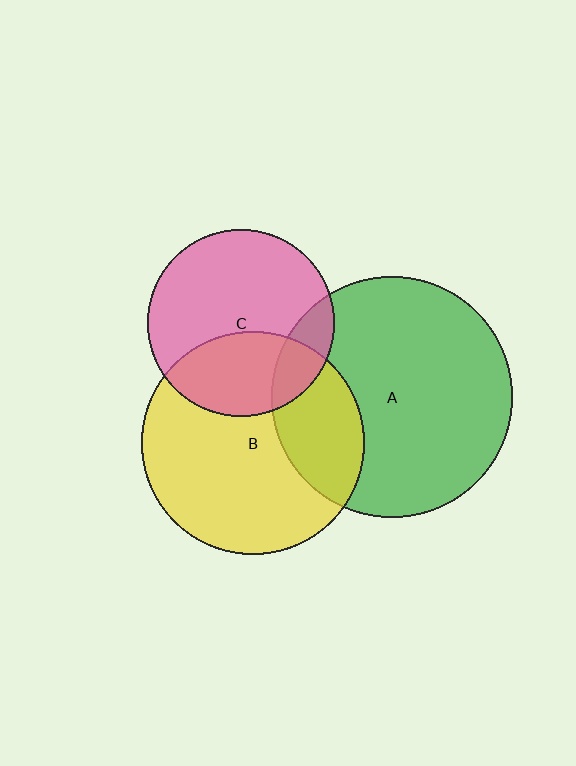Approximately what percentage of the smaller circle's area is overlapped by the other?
Approximately 30%.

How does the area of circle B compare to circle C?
Approximately 1.4 times.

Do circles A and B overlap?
Yes.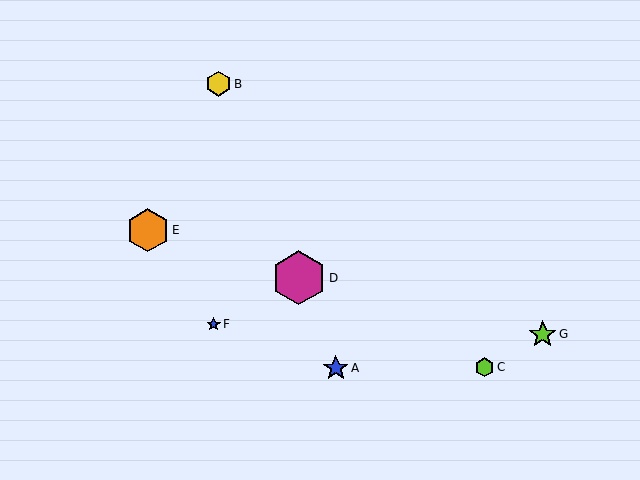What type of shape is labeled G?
Shape G is a lime star.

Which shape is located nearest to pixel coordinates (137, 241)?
The orange hexagon (labeled E) at (148, 230) is nearest to that location.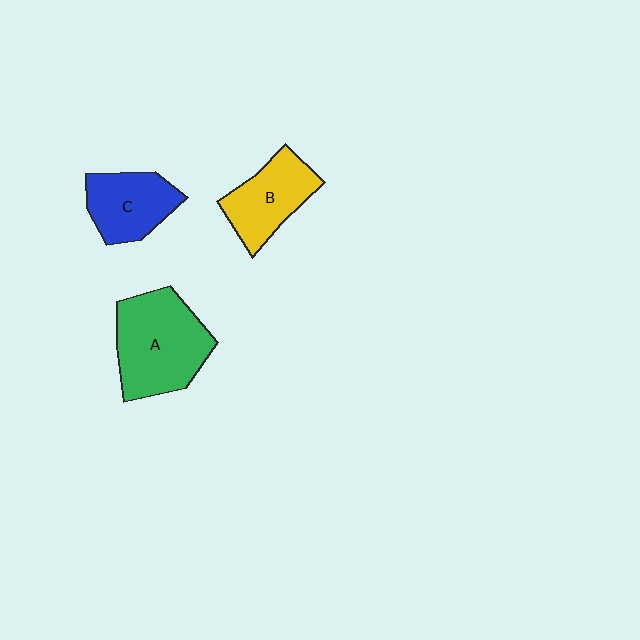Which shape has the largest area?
Shape A (green).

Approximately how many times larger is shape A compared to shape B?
Approximately 1.5 times.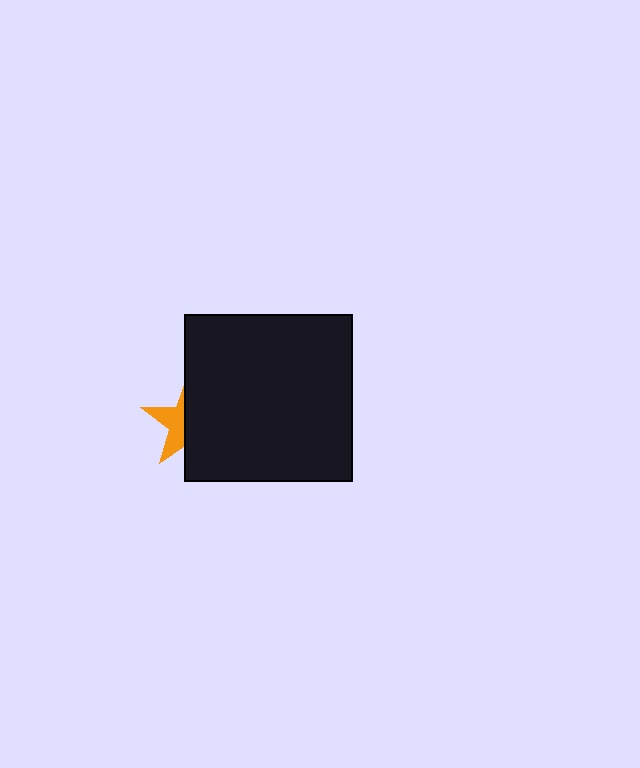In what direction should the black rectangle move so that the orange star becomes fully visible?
The black rectangle should move right. That is the shortest direction to clear the overlap and leave the orange star fully visible.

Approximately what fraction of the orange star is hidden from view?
Roughly 61% of the orange star is hidden behind the black rectangle.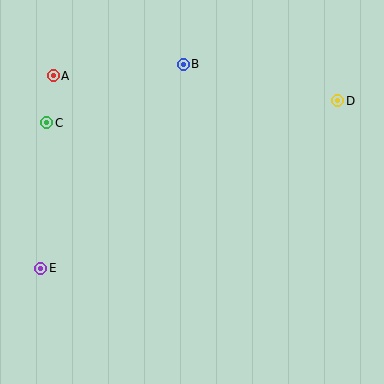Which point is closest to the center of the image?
Point B at (183, 64) is closest to the center.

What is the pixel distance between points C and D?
The distance between C and D is 292 pixels.